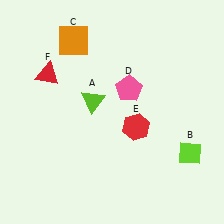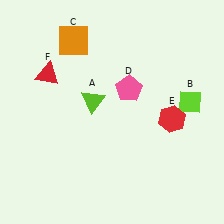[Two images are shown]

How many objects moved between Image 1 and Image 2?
2 objects moved between the two images.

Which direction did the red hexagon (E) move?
The red hexagon (E) moved right.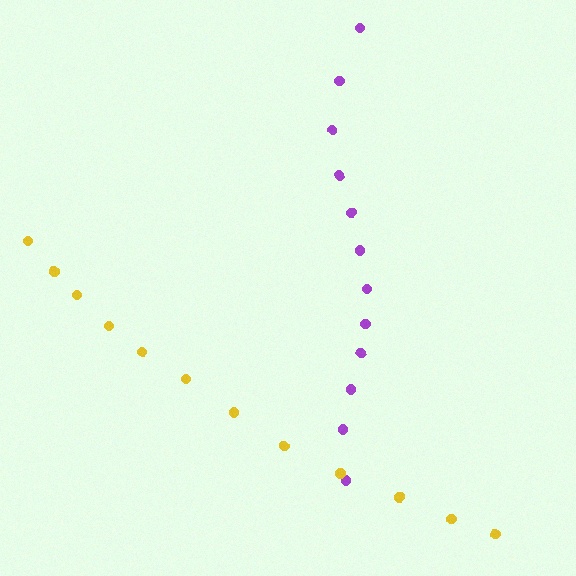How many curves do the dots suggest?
There are 2 distinct paths.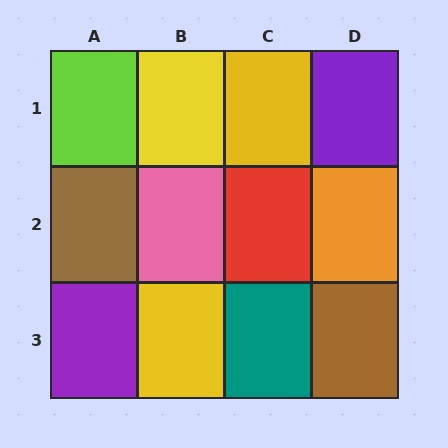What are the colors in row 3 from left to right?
Purple, yellow, teal, brown.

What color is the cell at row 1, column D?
Purple.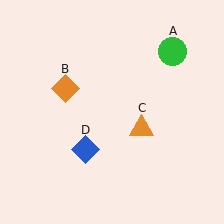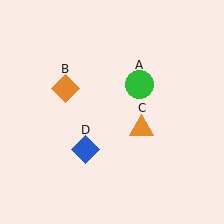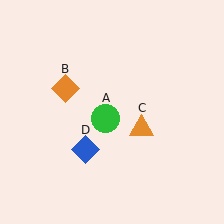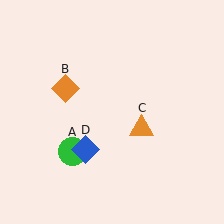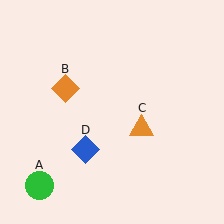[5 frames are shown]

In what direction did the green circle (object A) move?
The green circle (object A) moved down and to the left.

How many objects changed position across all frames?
1 object changed position: green circle (object A).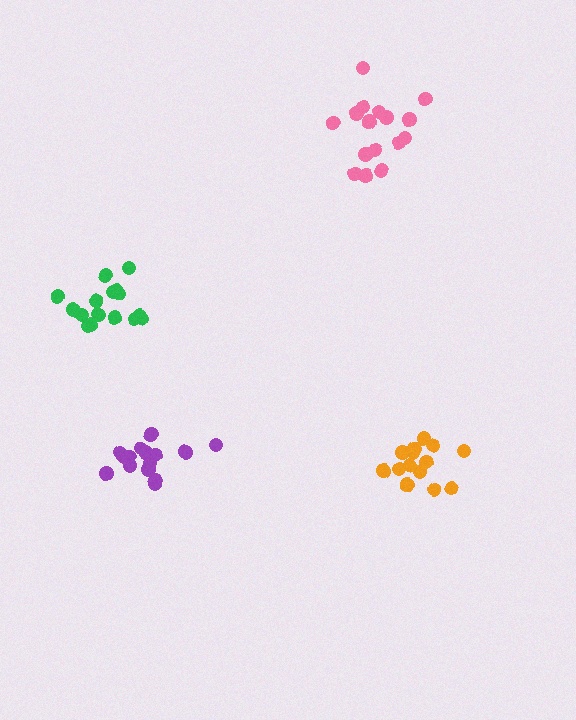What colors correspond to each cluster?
The clusters are colored: green, orange, pink, purple.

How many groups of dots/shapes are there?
There are 4 groups.